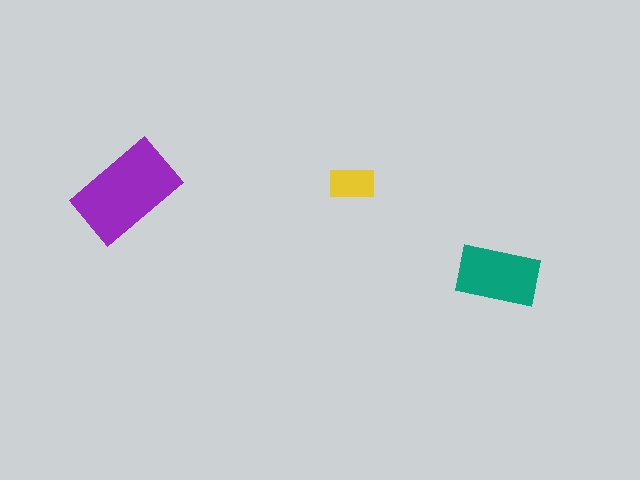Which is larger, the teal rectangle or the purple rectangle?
The purple one.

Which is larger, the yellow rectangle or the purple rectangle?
The purple one.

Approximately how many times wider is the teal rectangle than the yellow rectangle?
About 2 times wider.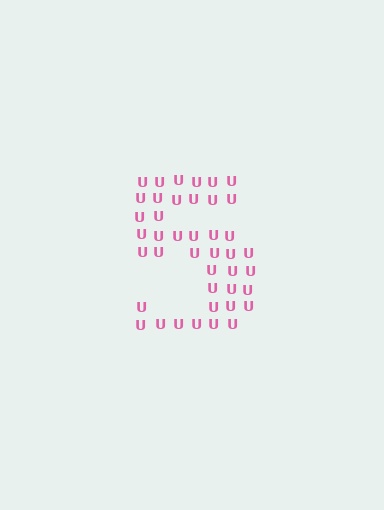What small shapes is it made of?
It is made of small letter U's.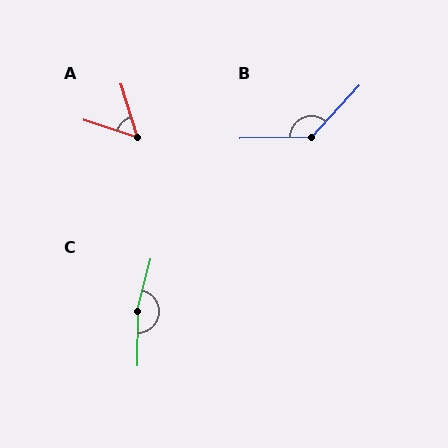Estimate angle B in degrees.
Approximately 134 degrees.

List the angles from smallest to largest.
A (56°), B (134°), C (166°).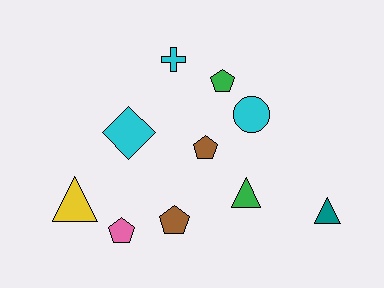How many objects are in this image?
There are 10 objects.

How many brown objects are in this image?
There are 2 brown objects.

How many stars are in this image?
There are no stars.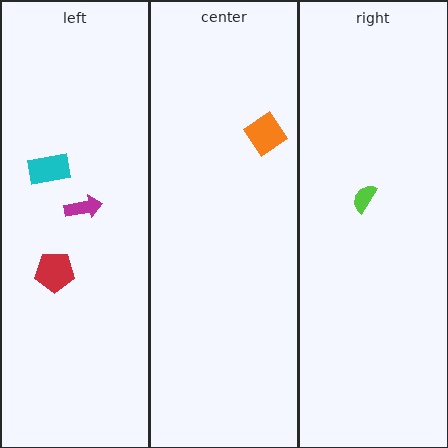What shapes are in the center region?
The orange diamond.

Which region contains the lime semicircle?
The right region.